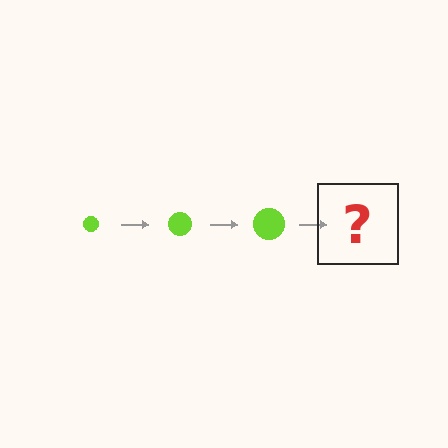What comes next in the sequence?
The next element should be a lime circle, larger than the previous one.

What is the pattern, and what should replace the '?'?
The pattern is that the circle gets progressively larger each step. The '?' should be a lime circle, larger than the previous one.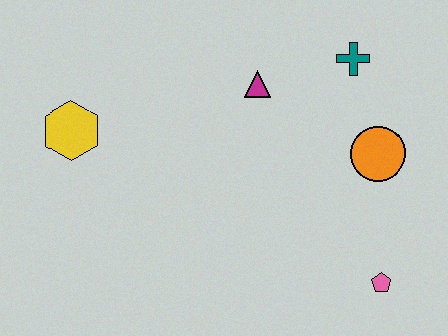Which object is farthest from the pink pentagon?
The yellow hexagon is farthest from the pink pentagon.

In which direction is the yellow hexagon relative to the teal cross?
The yellow hexagon is to the left of the teal cross.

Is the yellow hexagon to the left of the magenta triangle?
Yes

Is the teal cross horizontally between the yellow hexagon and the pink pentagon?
Yes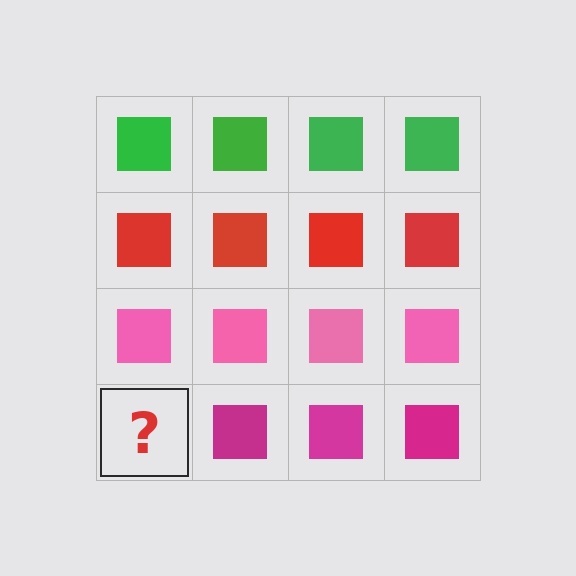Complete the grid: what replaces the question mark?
The question mark should be replaced with a magenta square.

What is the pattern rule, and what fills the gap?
The rule is that each row has a consistent color. The gap should be filled with a magenta square.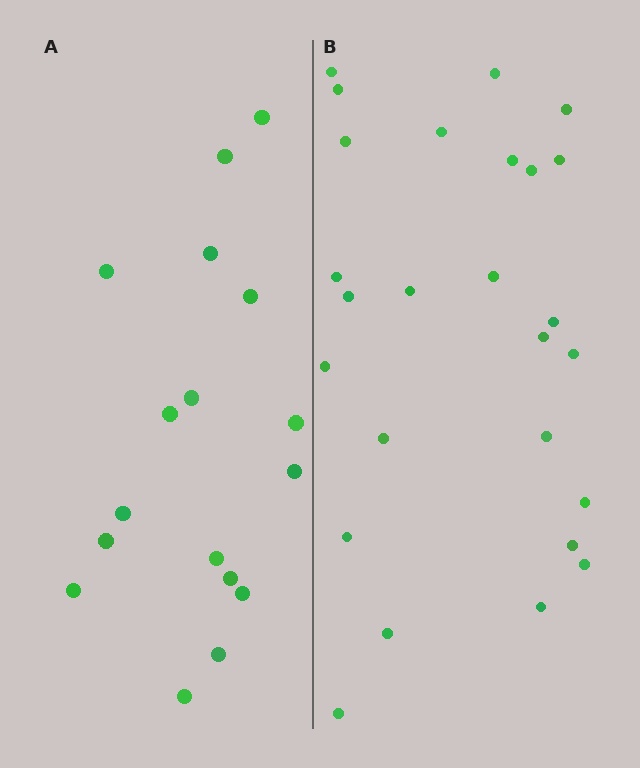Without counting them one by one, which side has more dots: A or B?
Region B (the right region) has more dots.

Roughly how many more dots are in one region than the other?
Region B has roughly 8 or so more dots than region A.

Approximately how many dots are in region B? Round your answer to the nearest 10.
About 30 dots. (The exact count is 26, which rounds to 30.)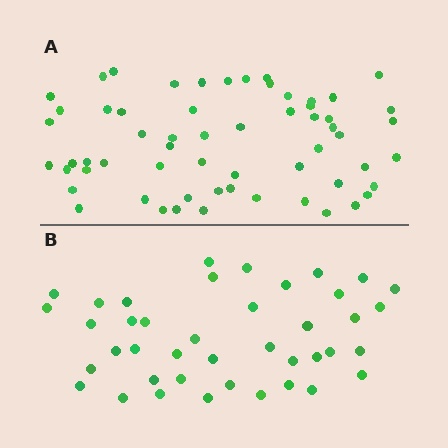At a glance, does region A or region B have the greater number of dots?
Region A (the top region) has more dots.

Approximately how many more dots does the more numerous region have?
Region A has approximately 20 more dots than region B.